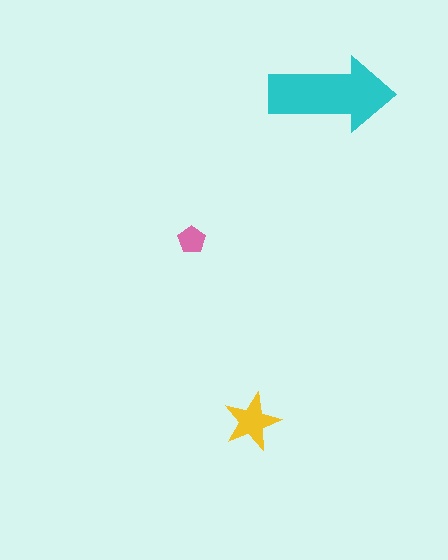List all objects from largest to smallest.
The cyan arrow, the yellow star, the pink pentagon.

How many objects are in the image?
There are 3 objects in the image.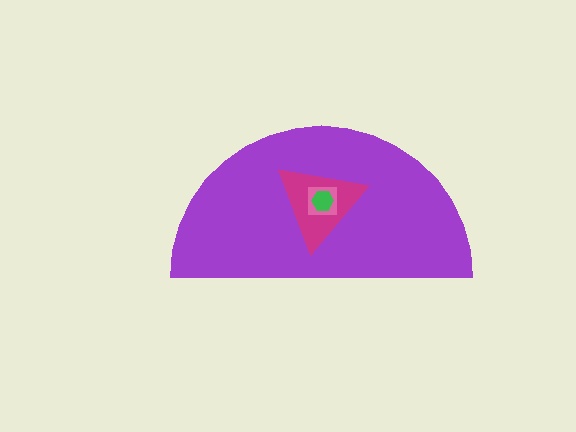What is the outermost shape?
The purple semicircle.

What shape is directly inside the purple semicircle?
The magenta triangle.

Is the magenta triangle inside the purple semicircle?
Yes.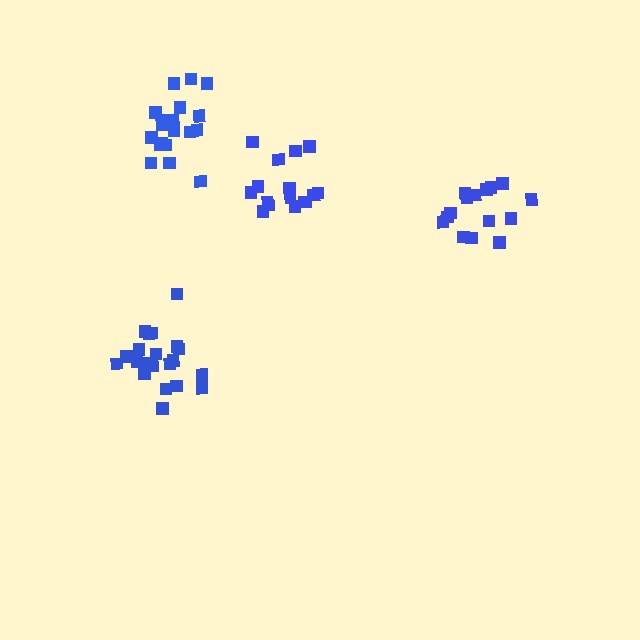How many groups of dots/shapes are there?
There are 4 groups.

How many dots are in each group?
Group 1: 15 dots, Group 2: 19 dots, Group 3: 21 dots, Group 4: 15 dots (70 total).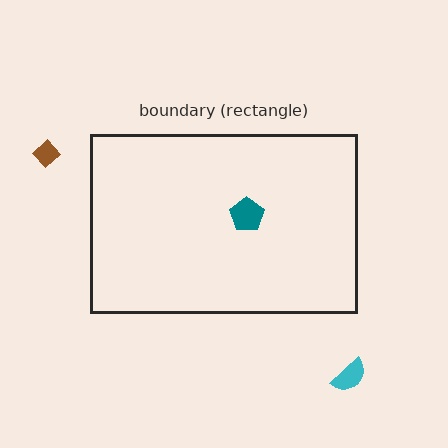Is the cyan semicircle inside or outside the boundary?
Outside.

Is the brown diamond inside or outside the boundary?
Outside.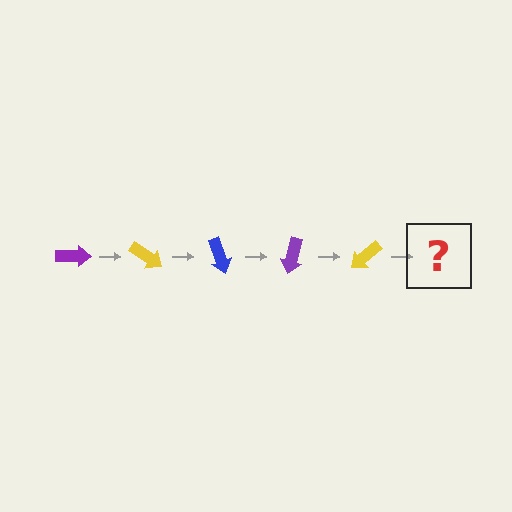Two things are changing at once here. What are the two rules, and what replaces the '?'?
The two rules are that it rotates 35 degrees each step and the color cycles through purple, yellow, and blue. The '?' should be a blue arrow, rotated 175 degrees from the start.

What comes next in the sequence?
The next element should be a blue arrow, rotated 175 degrees from the start.